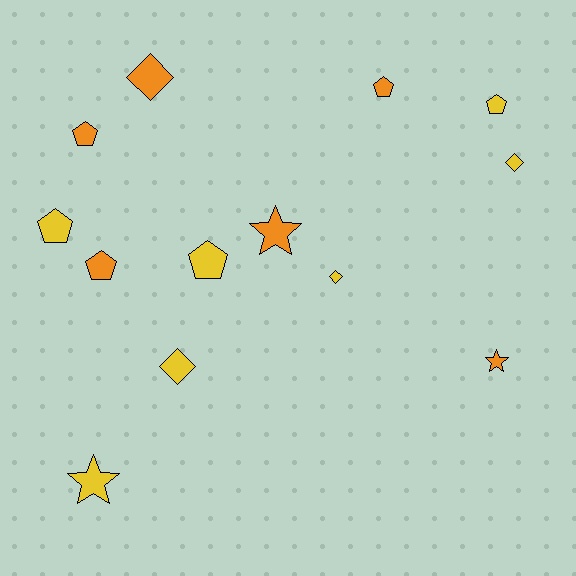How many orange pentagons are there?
There are 3 orange pentagons.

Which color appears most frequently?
Yellow, with 7 objects.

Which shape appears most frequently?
Pentagon, with 6 objects.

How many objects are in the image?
There are 13 objects.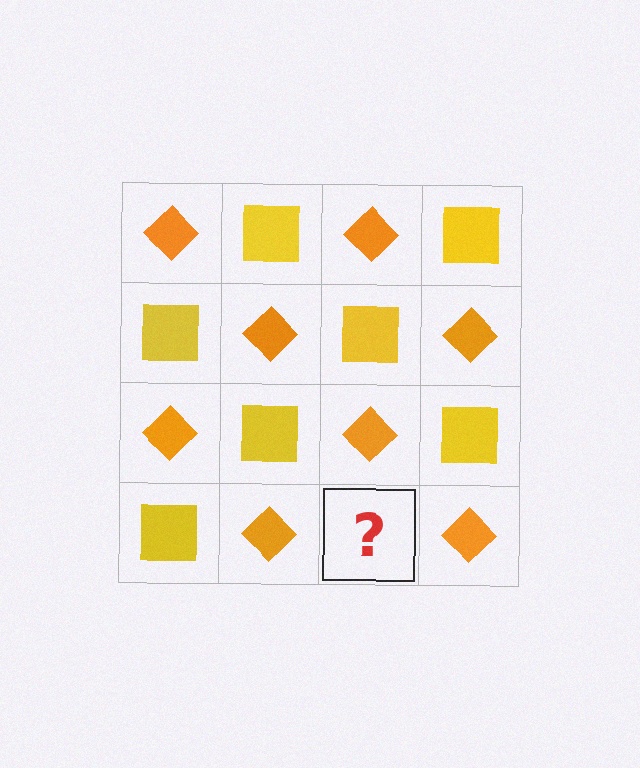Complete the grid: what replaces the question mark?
The question mark should be replaced with a yellow square.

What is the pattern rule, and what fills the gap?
The rule is that it alternates orange diamond and yellow square in a checkerboard pattern. The gap should be filled with a yellow square.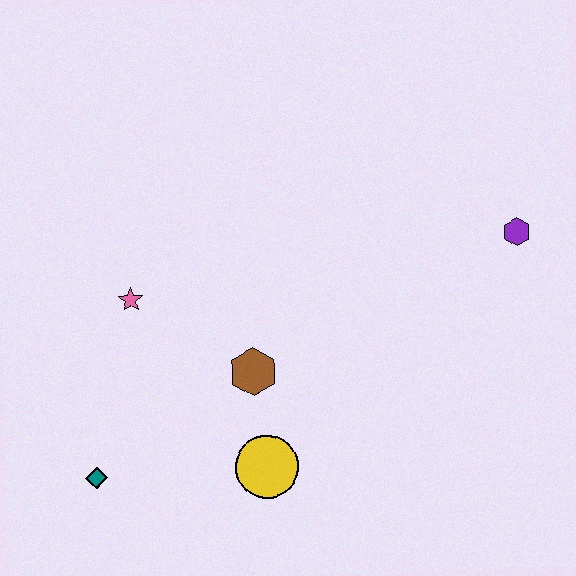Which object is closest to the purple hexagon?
The brown hexagon is closest to the purple hexagon.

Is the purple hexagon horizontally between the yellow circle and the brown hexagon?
No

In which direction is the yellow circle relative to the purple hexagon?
The yellow circle is to the left of the purple hexagon.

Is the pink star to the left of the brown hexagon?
Yes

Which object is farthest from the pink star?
The purple hexagon is farthest from the pink star.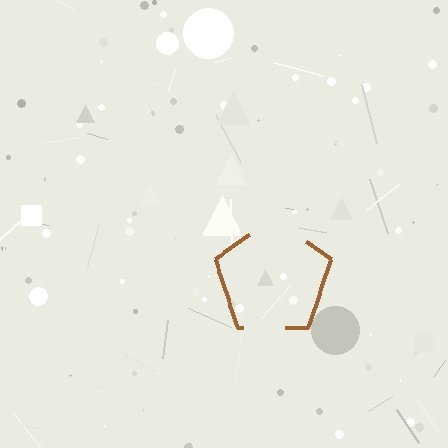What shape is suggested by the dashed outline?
The dashed outline suggests a pentagon.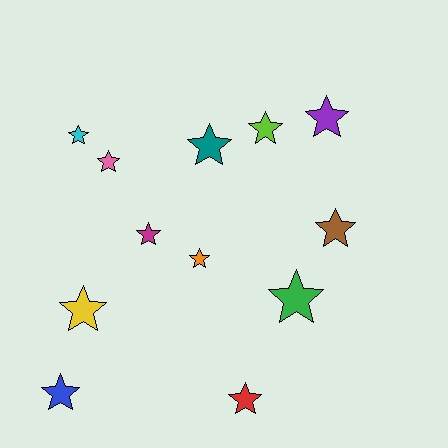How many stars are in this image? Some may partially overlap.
There are 12 stars.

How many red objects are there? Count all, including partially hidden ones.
There is 1 red object.